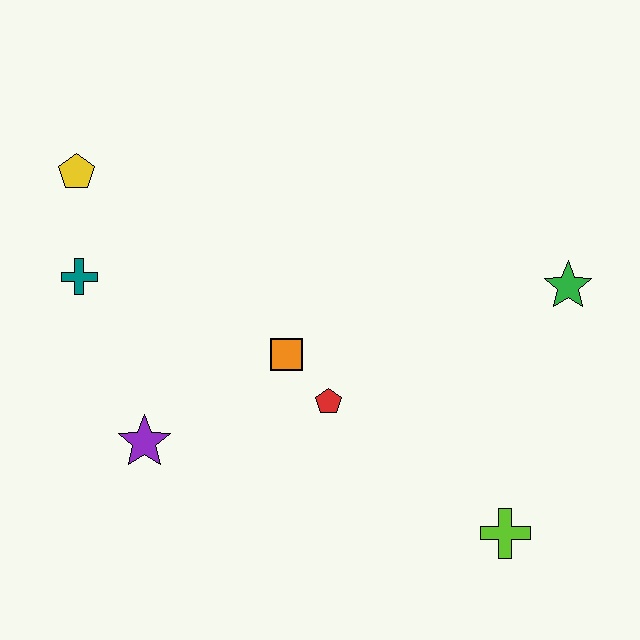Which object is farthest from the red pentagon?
The yellow pentagon is farthest from the red pentagon.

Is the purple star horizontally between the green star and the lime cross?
No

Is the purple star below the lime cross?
No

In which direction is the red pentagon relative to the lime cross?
The red pentagon is to the left of the lime cross.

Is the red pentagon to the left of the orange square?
No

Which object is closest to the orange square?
The red pentagon is closest to the orange square.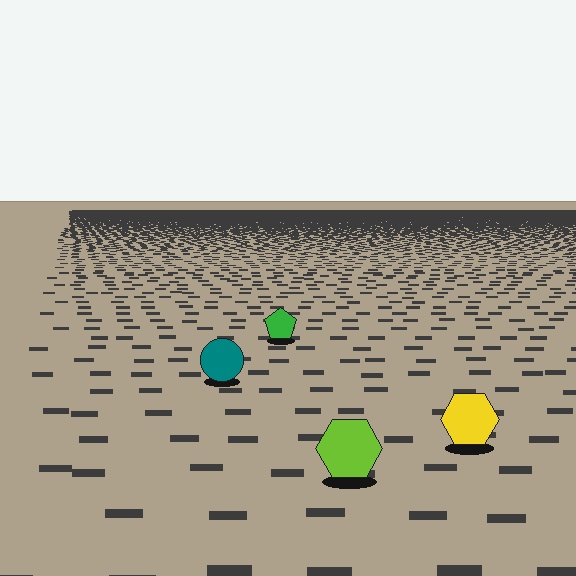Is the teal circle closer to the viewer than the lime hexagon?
No. The lime hexagon is closer — you can tell from the texture gradient: the ground texture is coarser near it.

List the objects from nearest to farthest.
From nearest to farthest: the lime hexagon, the yellow hexagon, the teal circle, the green pentagon.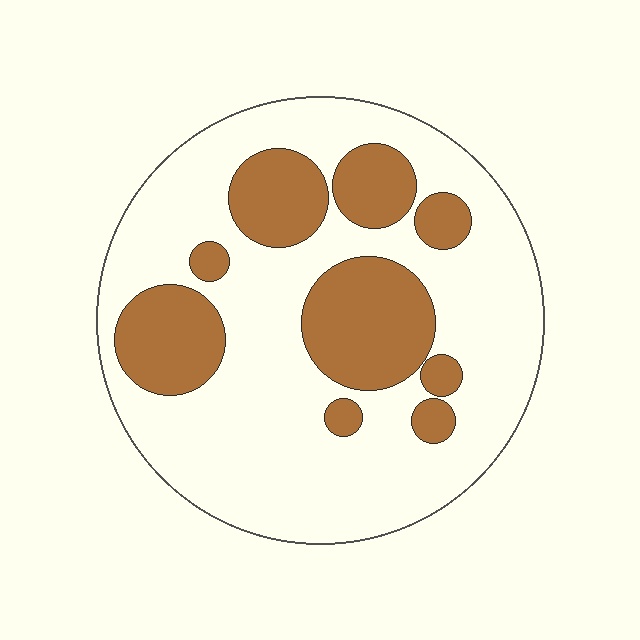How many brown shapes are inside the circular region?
9.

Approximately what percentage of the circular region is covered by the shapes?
Approximately 30%.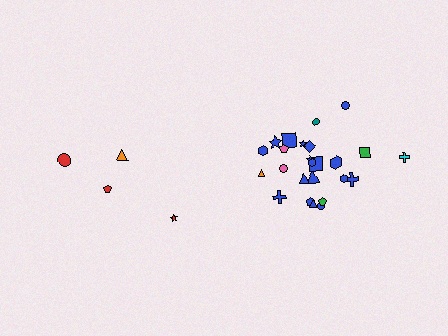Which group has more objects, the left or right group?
The right group.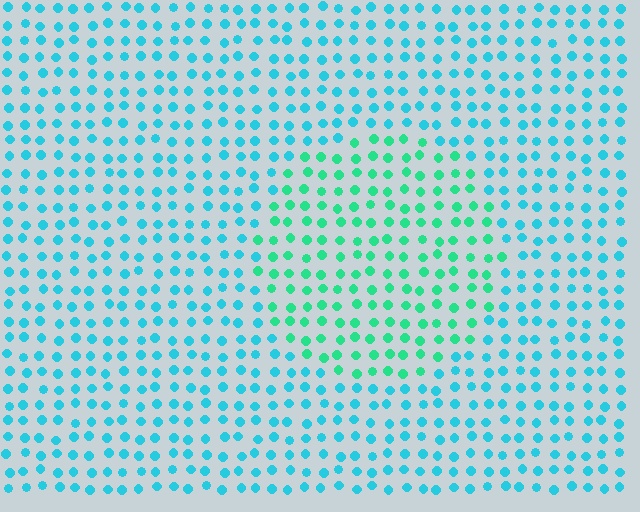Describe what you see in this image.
The image is filled with small cyan elements in a uniform arrangement. A circle-shaped region is visible where the elements are tinted to a slightly different hue, forming a subtle color boundary.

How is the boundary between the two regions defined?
The boundary is defined purely by a slight shift in hue (about 35 degrees). Spacing, size, and orientation are identical on both sides.